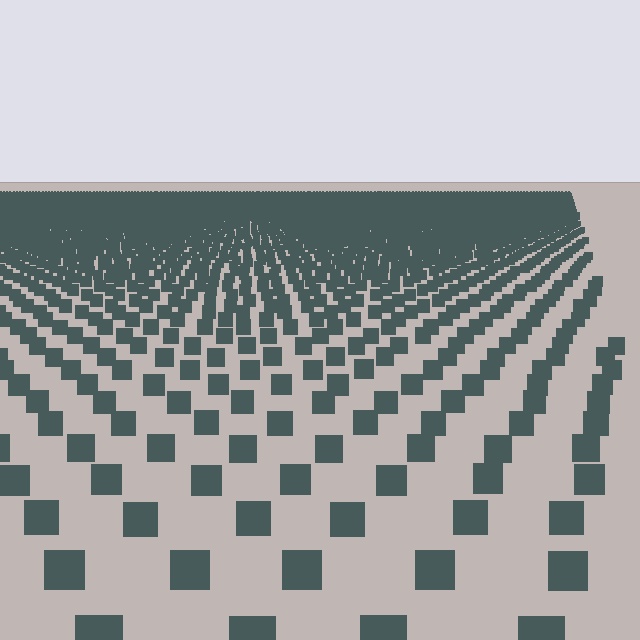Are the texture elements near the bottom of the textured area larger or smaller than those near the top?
Larger. Near the bottom, elements are closer to the viewer and appear at a bigger on-screen size.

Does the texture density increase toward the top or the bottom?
Density increases toward the top.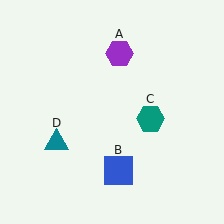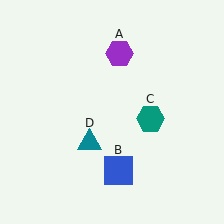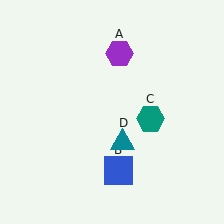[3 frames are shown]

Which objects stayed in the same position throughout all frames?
Purple hexagon (object A) and blue square (object B) and teal hexagon (object C) remained stationary.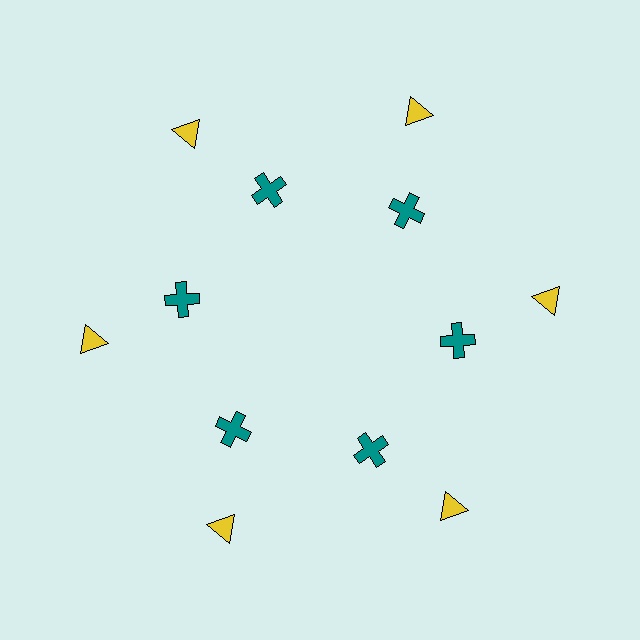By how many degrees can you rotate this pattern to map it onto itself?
The pattern maps onto itself every 60 degrees of rotation.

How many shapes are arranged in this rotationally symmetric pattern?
There are 12 shapes, arranged in 6 groups of 2.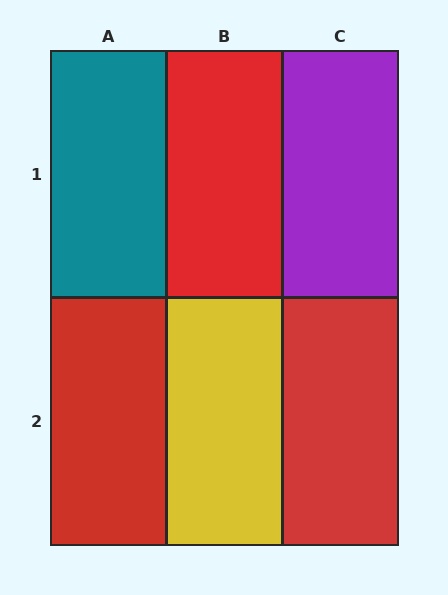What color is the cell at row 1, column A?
Teal.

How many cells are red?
3 cells are red.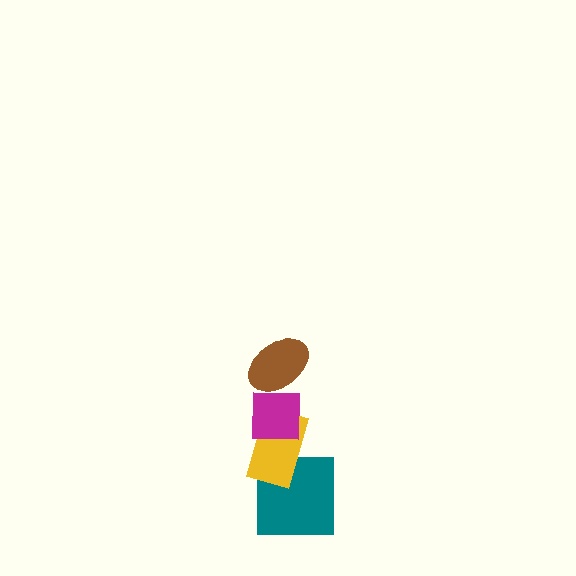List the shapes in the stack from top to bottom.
From top to bottom: the brown ellipse, the magenta square, the yellow rectangle, the teal square.